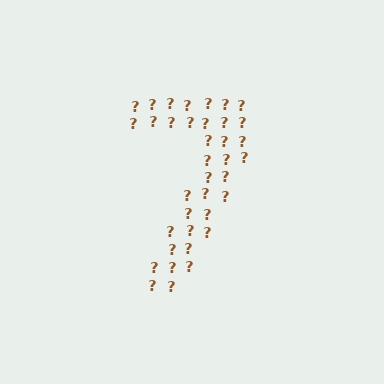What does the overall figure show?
The overall figure shows the digit 7.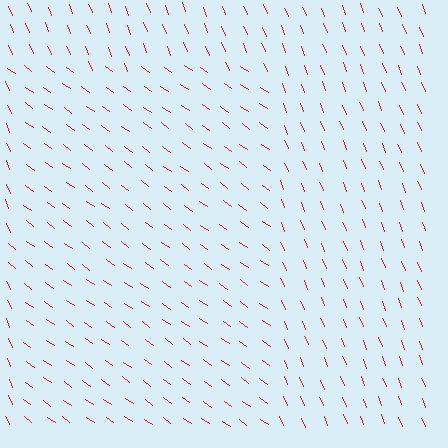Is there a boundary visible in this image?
Yes, there is a texture boundary formed by a change in line orientation.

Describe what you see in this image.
The image is filled with small red line segments. A rectangle region in the image has lines oriented differently from the surrounding lines, creating a visible texture boundary.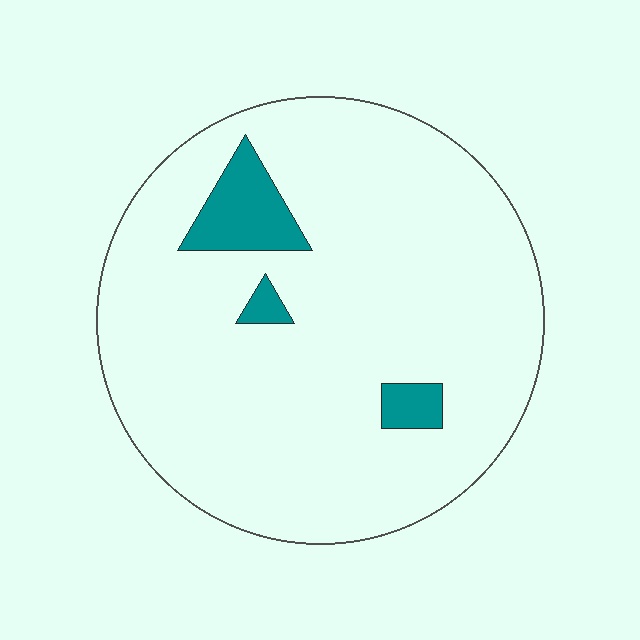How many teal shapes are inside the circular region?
3.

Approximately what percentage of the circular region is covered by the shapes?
Approximately 10%.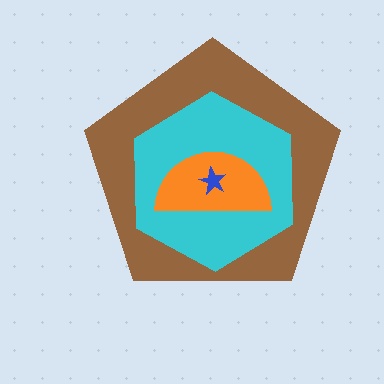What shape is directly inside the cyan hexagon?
The orange semicircle.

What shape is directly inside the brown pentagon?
The cyan hexagon.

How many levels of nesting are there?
4.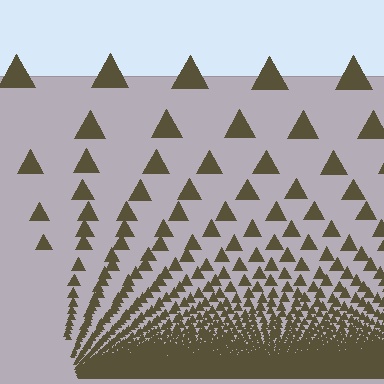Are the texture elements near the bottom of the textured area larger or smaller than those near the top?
Smaller. The gradient is inverted — elements near the bottom are smaller and denser.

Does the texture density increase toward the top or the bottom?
Density increases toward the bottom.